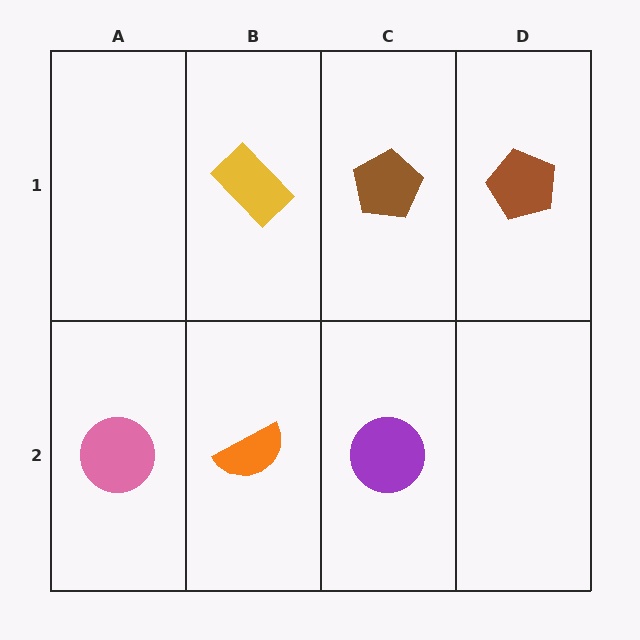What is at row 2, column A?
A pink circle.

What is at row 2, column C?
A purple circle.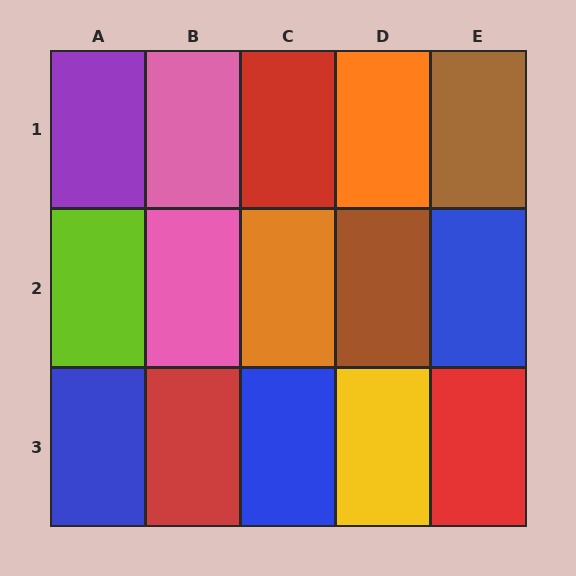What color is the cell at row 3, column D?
Yellow.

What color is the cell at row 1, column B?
Pink.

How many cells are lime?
1 cell is lime.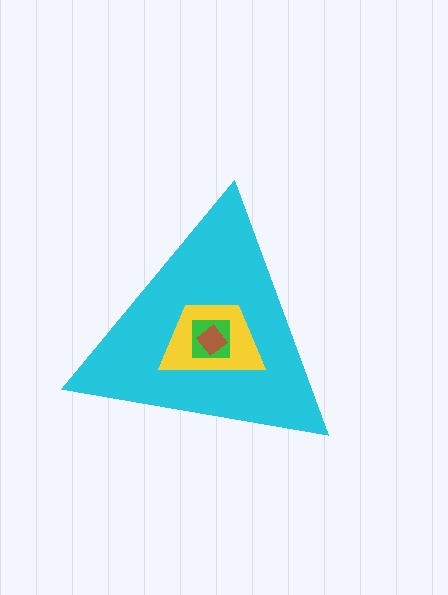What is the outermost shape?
The cyan triangle.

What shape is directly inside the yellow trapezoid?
The green square.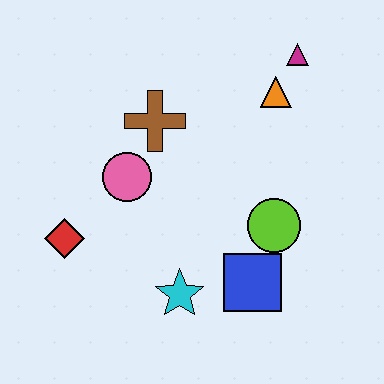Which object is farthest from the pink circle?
The magenta triangle is farthest from the pink circle.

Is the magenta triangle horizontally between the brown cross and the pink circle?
No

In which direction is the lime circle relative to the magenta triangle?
The lime circle is below the magenta triangle.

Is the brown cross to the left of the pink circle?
No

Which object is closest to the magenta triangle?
The orange triangle is closest to the magenta triangle.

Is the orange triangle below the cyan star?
No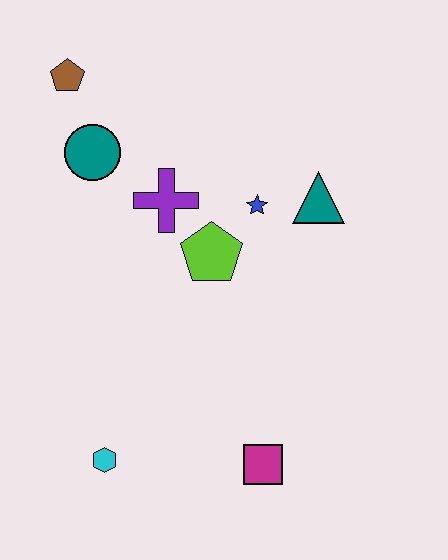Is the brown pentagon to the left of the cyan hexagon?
Yes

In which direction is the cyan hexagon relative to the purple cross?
The cyan hexagon is below the purple cross.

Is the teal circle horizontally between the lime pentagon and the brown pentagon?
Yes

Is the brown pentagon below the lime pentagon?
No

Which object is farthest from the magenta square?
The brown pentagon is farthest from the magenta square.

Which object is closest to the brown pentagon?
The teal circle is closest to the brown pentagon.